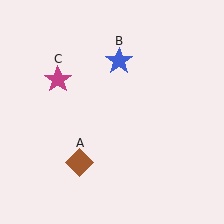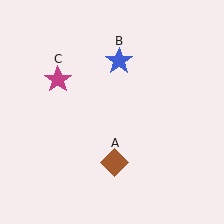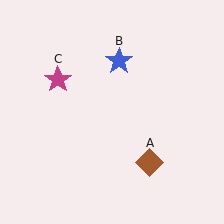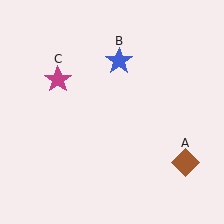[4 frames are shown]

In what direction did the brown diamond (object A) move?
The brown diamond (object A) moved right.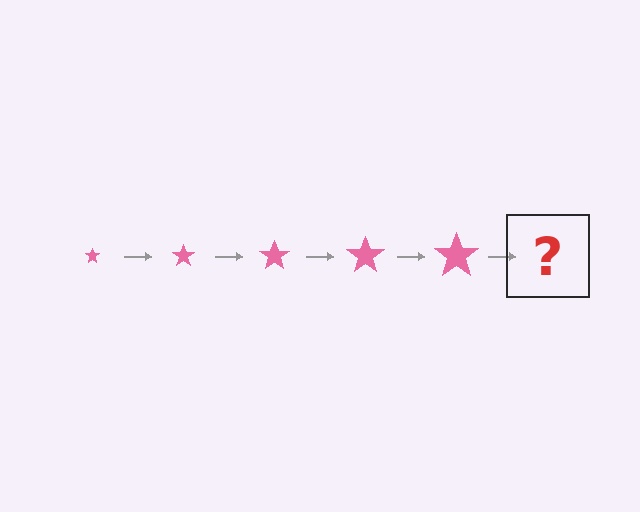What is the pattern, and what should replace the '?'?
The pattern is that the star gets progressively larger each step. The '?' should be a pink star, larger than the previous one.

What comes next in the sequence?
The next element should be a pink star, larger than the previous one.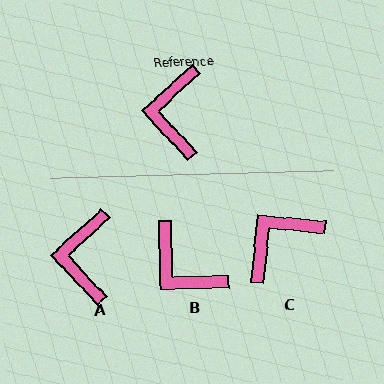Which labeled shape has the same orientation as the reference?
A.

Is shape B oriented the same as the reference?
No, it is off by about 48 degrees.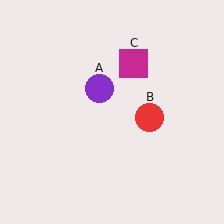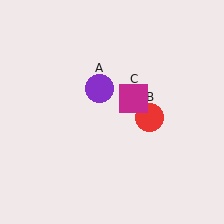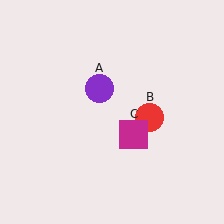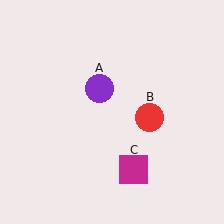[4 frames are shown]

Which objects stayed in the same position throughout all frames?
Purple circle (object A) and red circle (object B) remained stationary.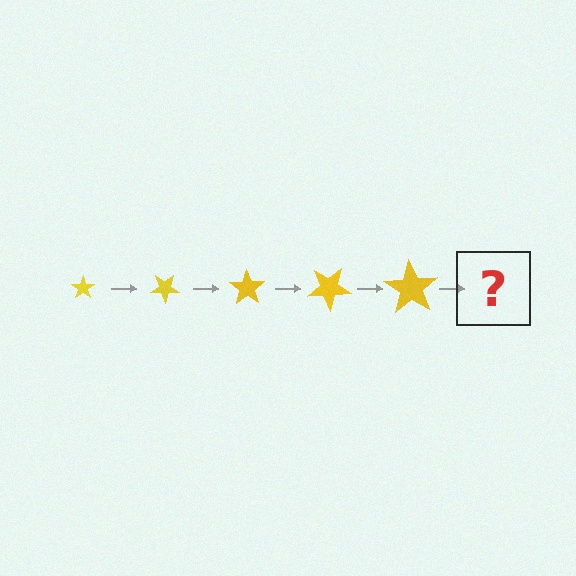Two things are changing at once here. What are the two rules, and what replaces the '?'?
The two rules are that the star grows larger each step and it rotates 35 degrees each step. The '?' should be a star, larger than the previous one and rotated 175 degrees from the start.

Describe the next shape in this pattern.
It should be a star, larger than the previous one and rotated 175 degrees from the start.